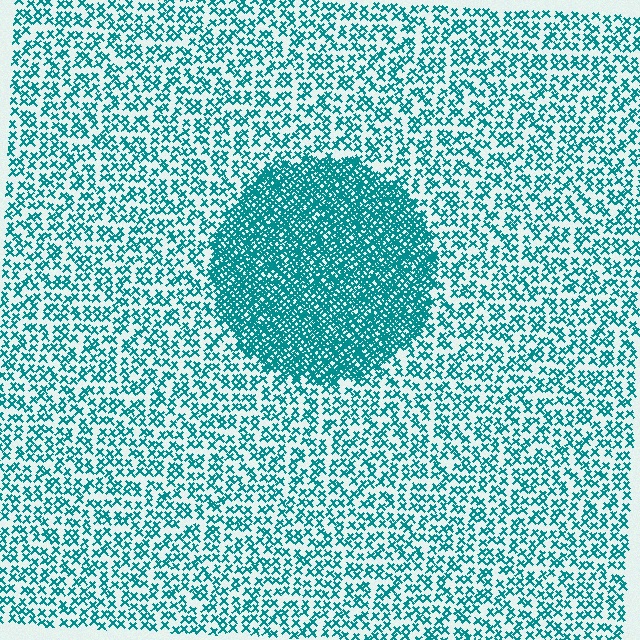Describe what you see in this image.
The image contains small teal elements arranged at two different densities. A circle-shaped region is visible where the elements are more densely packed than the surrounding area.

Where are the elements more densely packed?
The elements are more densely packed inside the circle boundary.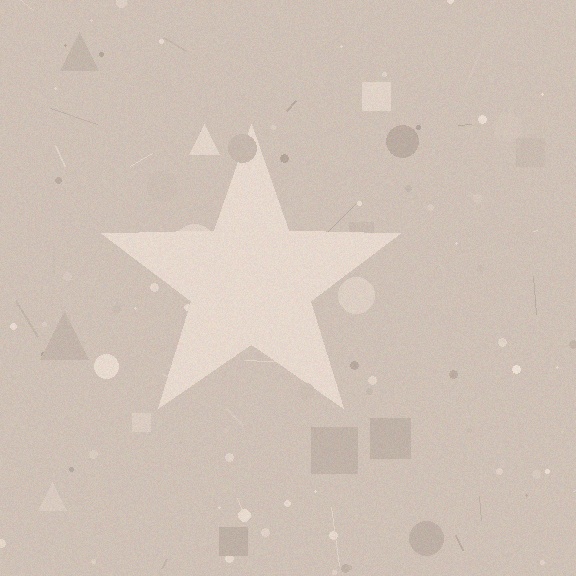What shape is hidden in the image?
A star is hidden in the image.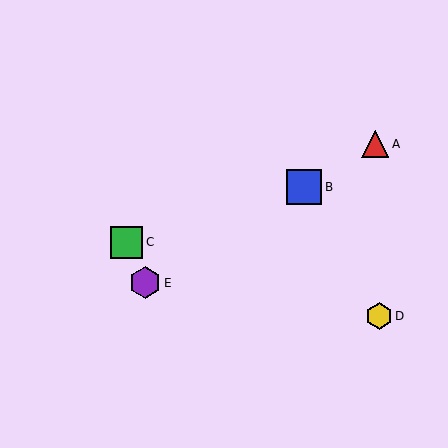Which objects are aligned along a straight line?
Objects A, B, E are aligned along a straight line.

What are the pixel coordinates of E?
Object E is at (145, 283).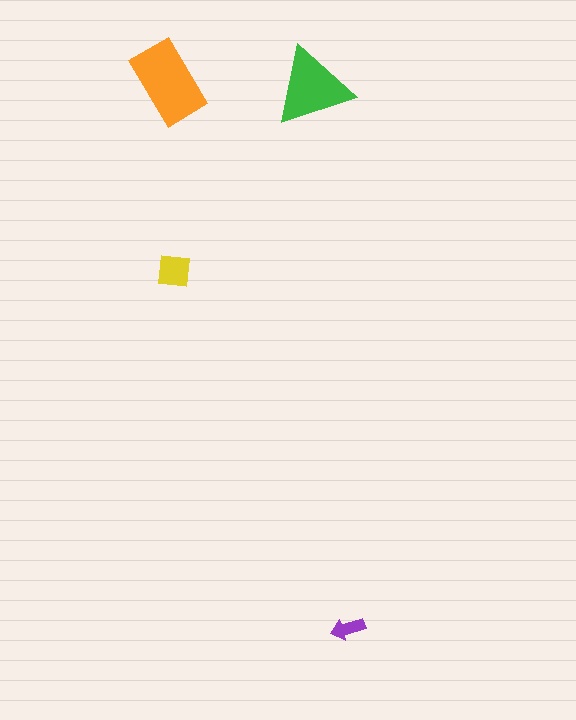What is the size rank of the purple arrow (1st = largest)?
4th.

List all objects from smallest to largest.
The purple arrow, the yellow square, the green triangle, the orange rectangle.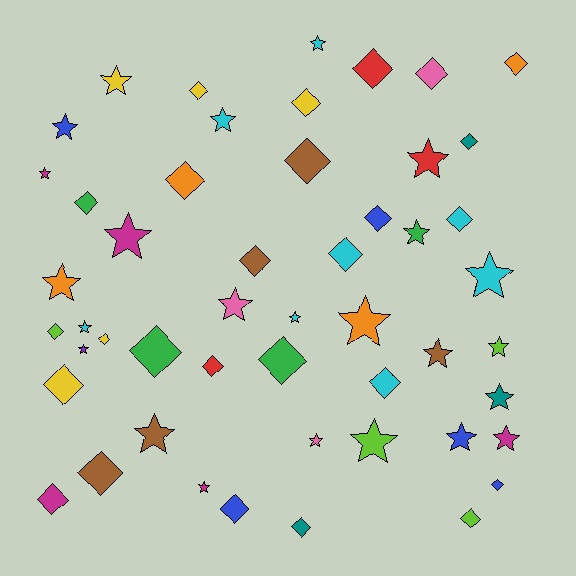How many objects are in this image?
There are 50 objects.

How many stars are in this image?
There are 24 stars.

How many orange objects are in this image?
There are 4 orange objects.